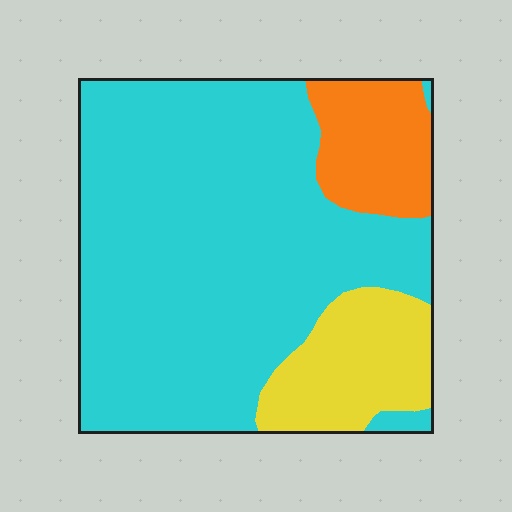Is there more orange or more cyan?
Cyan.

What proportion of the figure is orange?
Orange takes up about one eighth (1/8) of the figure.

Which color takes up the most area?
Cyan, at roughly 75%.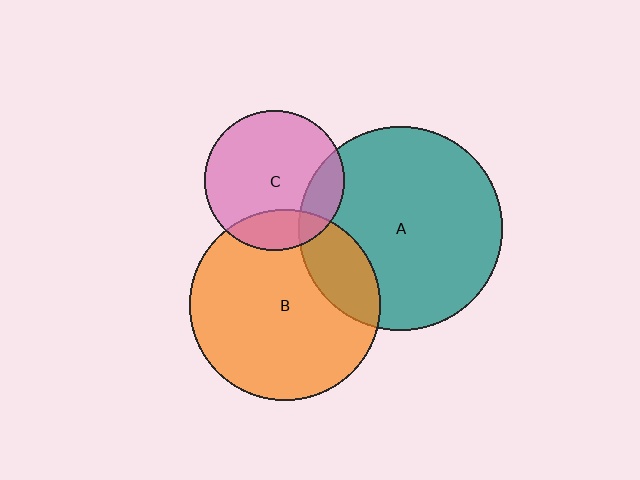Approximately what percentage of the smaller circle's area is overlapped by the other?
Approximately 20%.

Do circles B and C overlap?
Yes.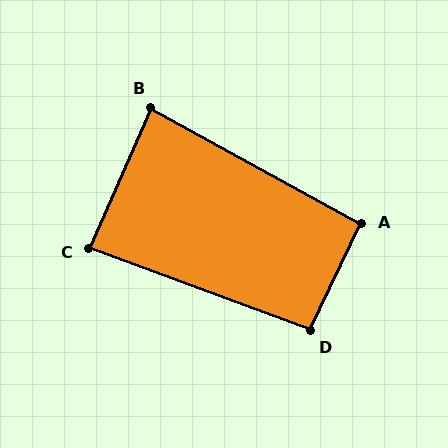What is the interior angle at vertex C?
Approximately 87 degrees (approximately right).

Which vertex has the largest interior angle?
D, at approximately 95 degrees.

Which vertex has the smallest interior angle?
B, at approximately 85 degrees.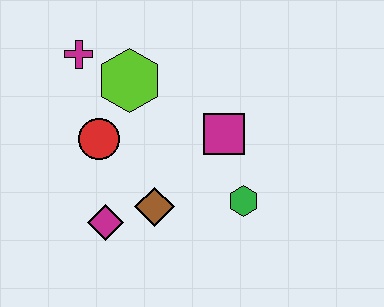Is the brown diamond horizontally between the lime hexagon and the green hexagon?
Yes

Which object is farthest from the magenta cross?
The green hexagon is farthest from the magenta cross.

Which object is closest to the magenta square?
The green hexagon is closest to the magenta square.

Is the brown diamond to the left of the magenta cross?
No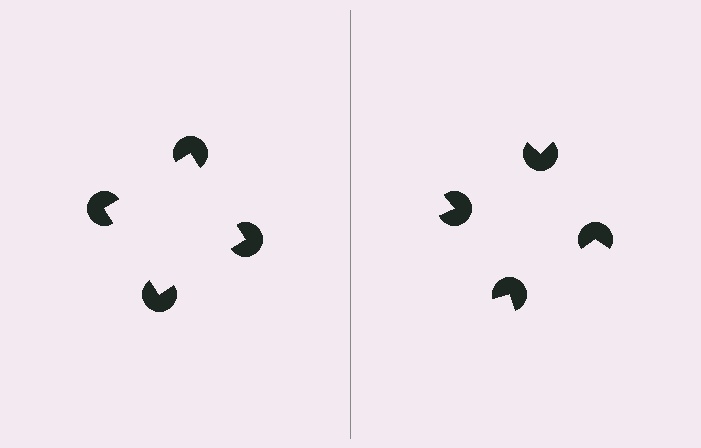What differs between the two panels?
The pac-man discs are positioned identically on both sides; only the wedge orientations differ. On the left they align to a square; on the right they are misaligned.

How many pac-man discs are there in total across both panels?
8 — 4 on each side.